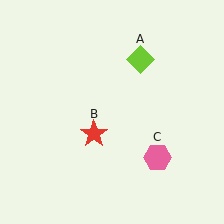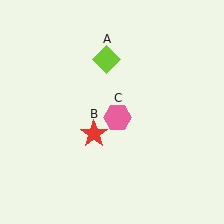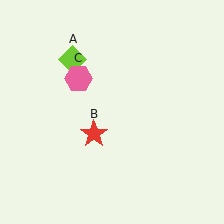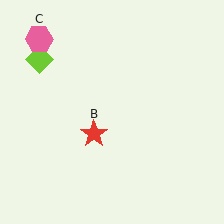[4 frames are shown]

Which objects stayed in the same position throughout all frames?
Red star (object B) remained stationary.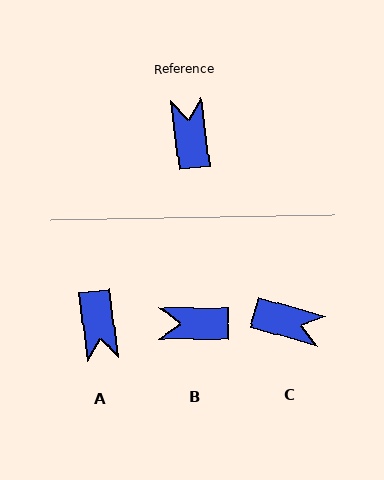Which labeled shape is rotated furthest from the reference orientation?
A, about 180 degrees away.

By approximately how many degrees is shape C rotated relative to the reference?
Approximately 113 degrees clockwise.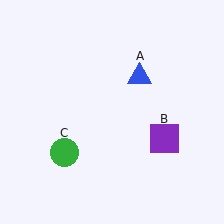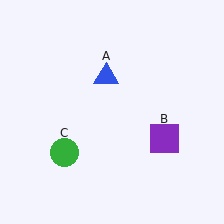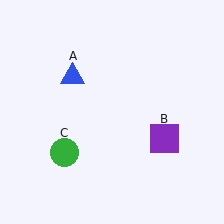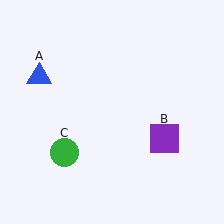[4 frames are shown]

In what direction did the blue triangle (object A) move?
The blue triangle (object A) moved left.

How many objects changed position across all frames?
1 object changed position: blue triangle (object A).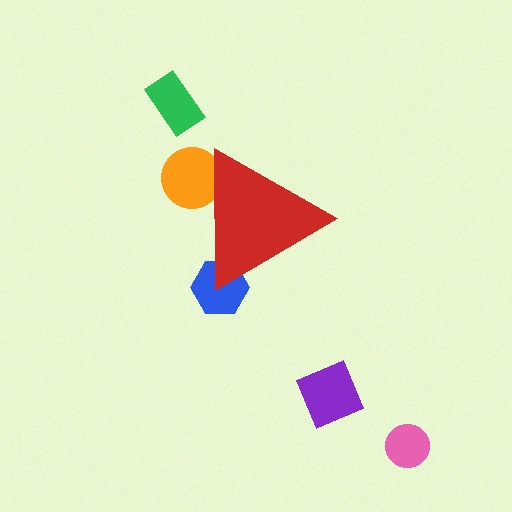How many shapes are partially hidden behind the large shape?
2 shapes are partially hidden.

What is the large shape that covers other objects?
A red triangle.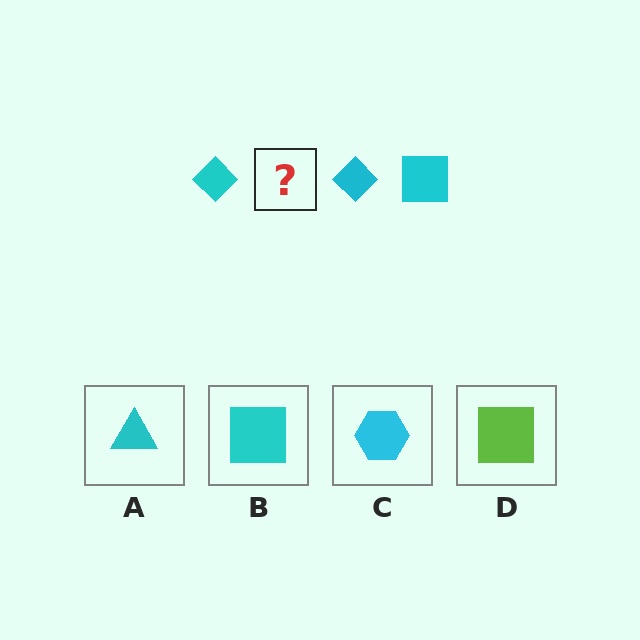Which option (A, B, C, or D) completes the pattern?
B.